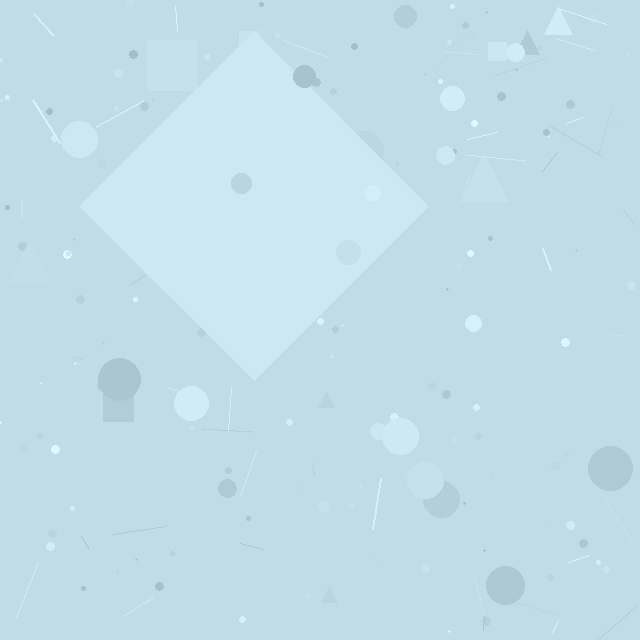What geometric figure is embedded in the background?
A diamond is embedded in the background.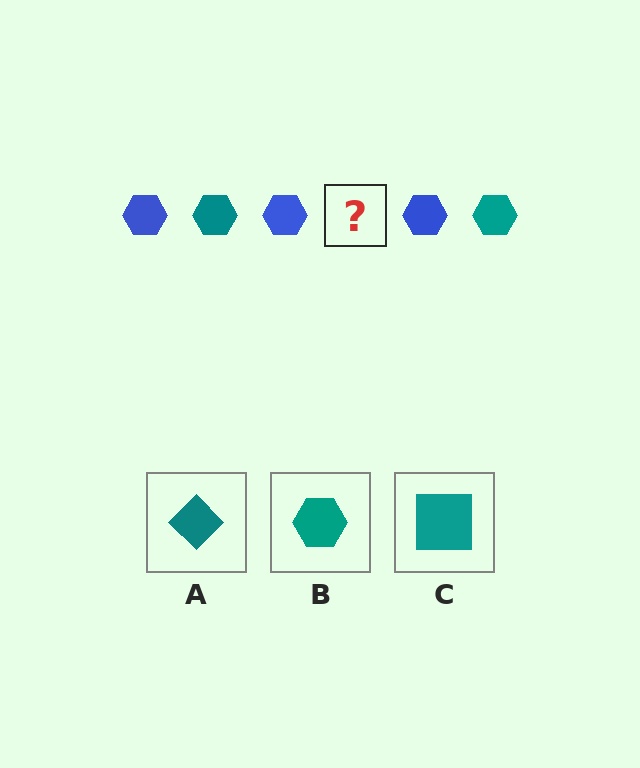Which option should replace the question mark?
Option B.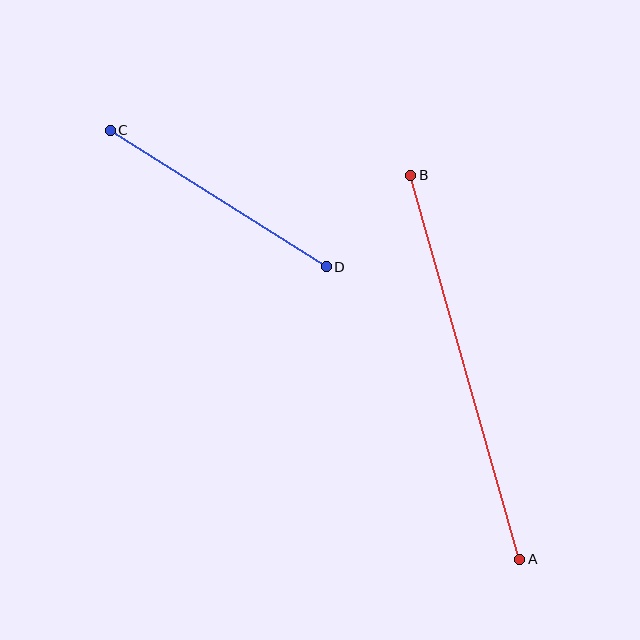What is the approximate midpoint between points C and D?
The midpoint is at approximately (218, 199) pixels.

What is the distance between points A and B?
The distance is approximately 399 pixels.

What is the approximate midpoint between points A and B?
The midpoint is at approximately (465, 367) pixels.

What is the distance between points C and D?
The distance is approximately 256 pixels.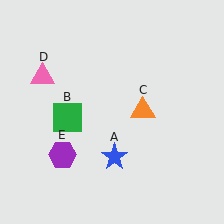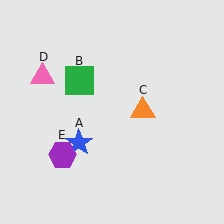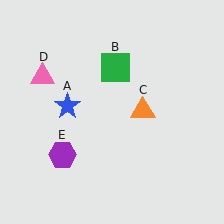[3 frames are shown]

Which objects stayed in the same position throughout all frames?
Orange triangle (object C) and pink triangle (object D) and purple hexagon (object E) remained stationary.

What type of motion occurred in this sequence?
The blue star (object A), green square (object B) rotated clockwise around the center of the scene.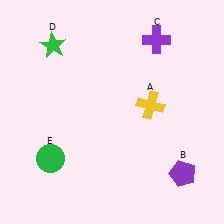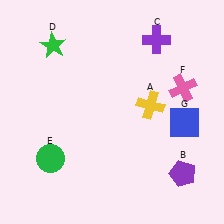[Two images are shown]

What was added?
A pink cross (F), a blue square (G) were added in Image 2.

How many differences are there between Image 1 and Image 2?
There are 2 differences between the two images.